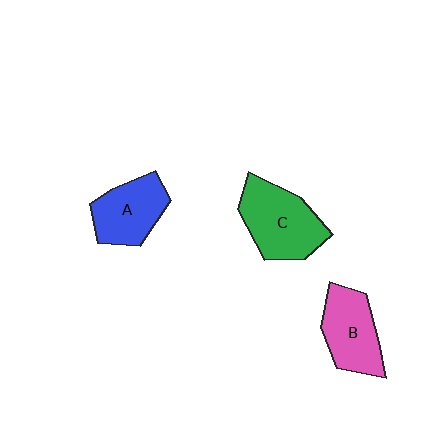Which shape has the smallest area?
Shape A (blue).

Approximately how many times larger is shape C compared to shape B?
Approximately 1.2 times.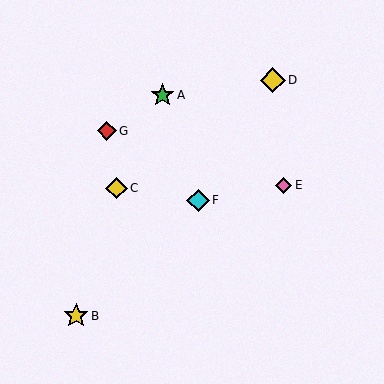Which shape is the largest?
The yellow diamond (labeled D) is the largest.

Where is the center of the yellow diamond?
The center of the yellow diamond is at (273, 80).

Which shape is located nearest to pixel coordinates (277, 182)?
The pink diamond (labeled E) at (284, 185) is nearest to that location.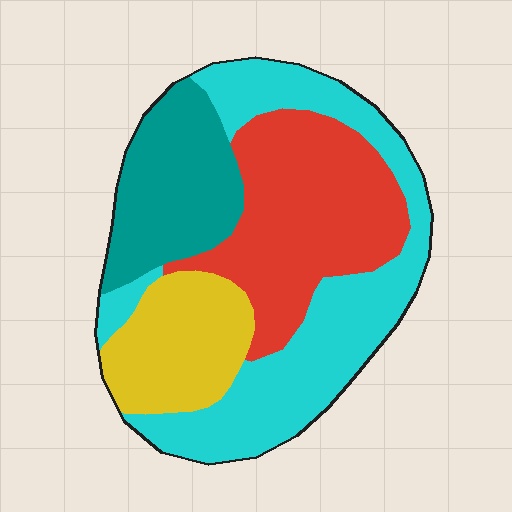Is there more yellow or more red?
Red.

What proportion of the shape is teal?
Teal covers about 20% of the shape.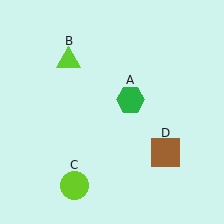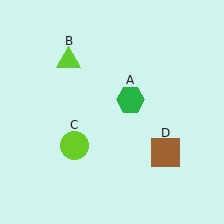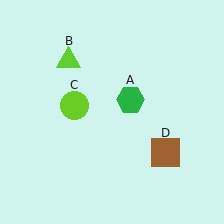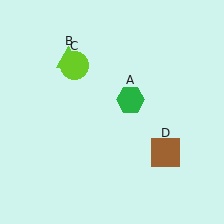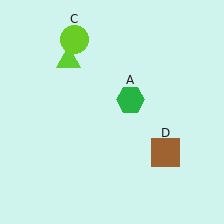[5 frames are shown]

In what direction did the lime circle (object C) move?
The lime circle (object C) moved up.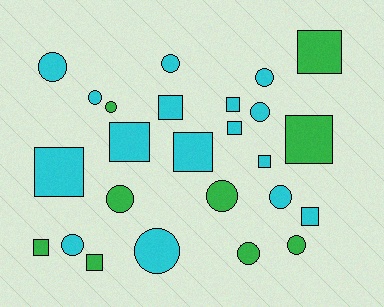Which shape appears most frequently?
Circle, with 13 objects.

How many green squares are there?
There are 4 green squares.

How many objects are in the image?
There are 25 objects.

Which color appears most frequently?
Cyan, with 16 objects.